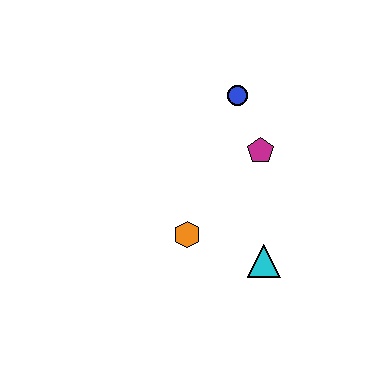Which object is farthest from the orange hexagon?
The blue circle is farthest from the orange hexagon.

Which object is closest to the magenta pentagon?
The blue circle is closest to the magenta pentagon.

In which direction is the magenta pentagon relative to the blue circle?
The magenta pentagon is below the blue circle.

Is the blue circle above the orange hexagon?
Yes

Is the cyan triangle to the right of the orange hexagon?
Yes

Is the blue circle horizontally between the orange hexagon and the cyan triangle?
Yes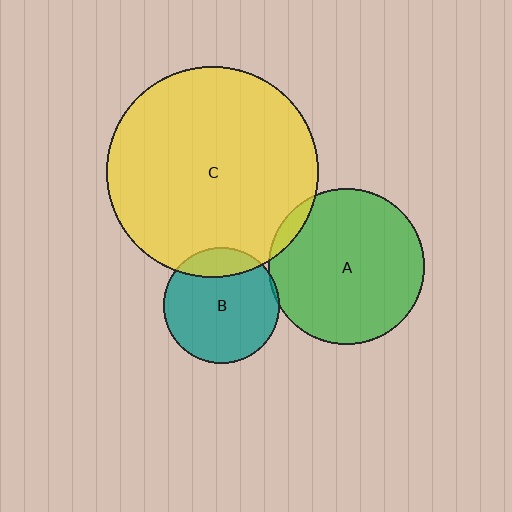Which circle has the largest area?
Circle C (yellow).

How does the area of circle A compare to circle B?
Approximately 1.8 times.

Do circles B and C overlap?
Yes.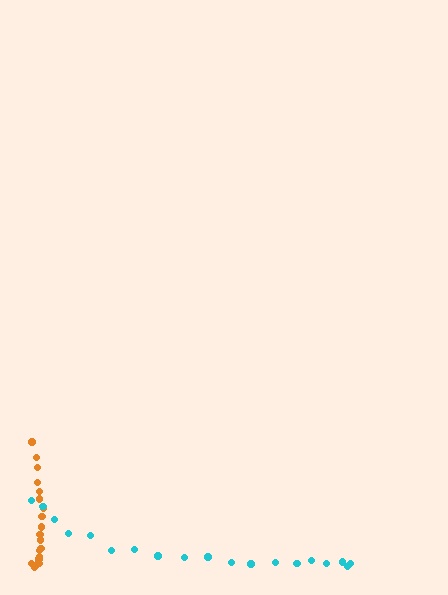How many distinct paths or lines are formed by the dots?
There are 2 distinct paths.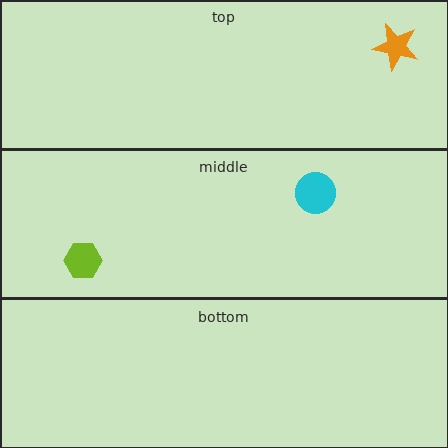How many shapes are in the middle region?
2.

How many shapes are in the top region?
1.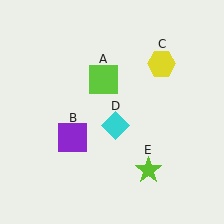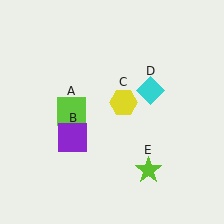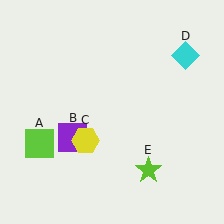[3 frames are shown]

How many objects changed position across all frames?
3 objects changed position: lime square (object A), yellow hexagon (object C), cyan diamond (object D).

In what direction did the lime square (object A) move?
The lime square (object A) moved down and to the left.